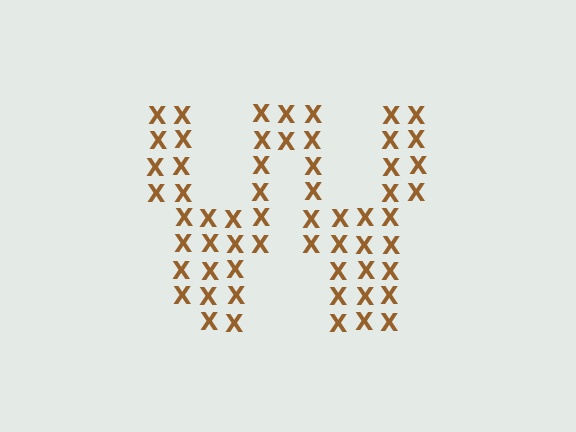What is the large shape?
The large shape is the letter W.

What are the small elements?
The small elements are letter X's.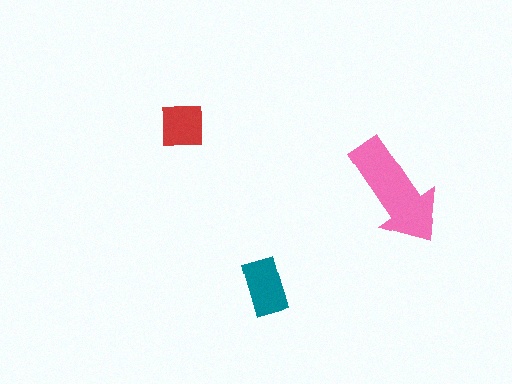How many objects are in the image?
There are 3 objects in the image.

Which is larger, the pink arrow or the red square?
The pink arrow.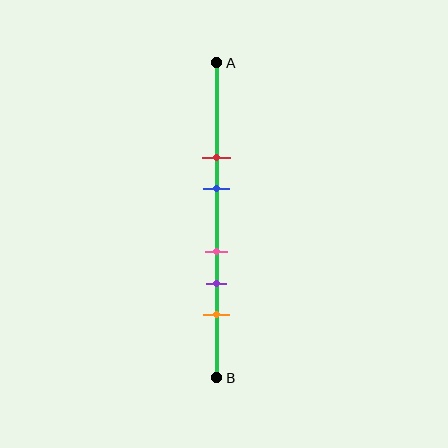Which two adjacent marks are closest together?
The pink and purple marks are the closest adjacent pair.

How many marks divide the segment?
There are 5 marks dividing the segment.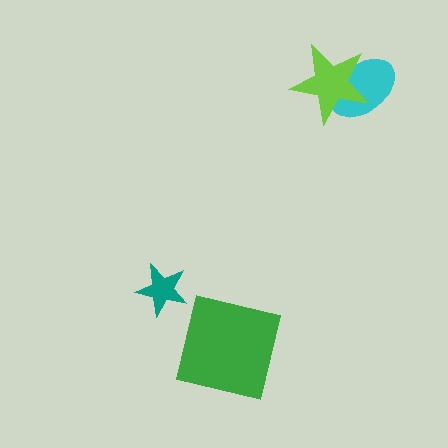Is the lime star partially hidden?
No, no other shape covers it.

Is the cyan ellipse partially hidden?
Yes, it is partially covered by another shape.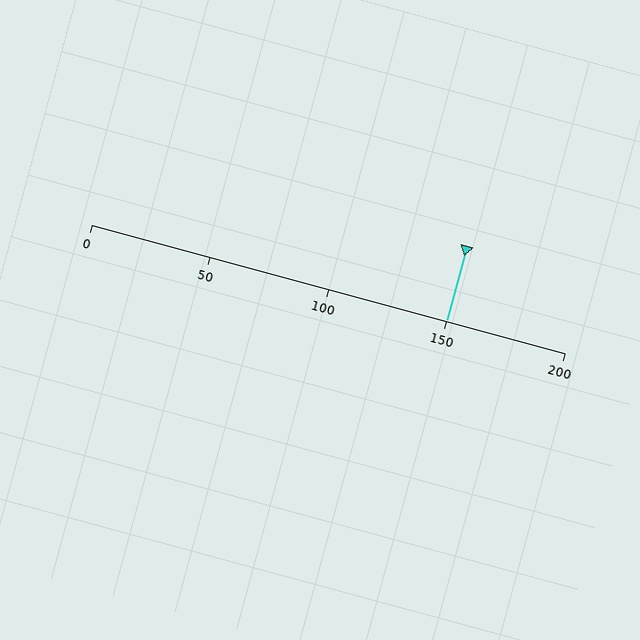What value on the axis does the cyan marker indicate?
The marker indicates approximately 150.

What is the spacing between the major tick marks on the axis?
The major ticks are spaced 50 apart.